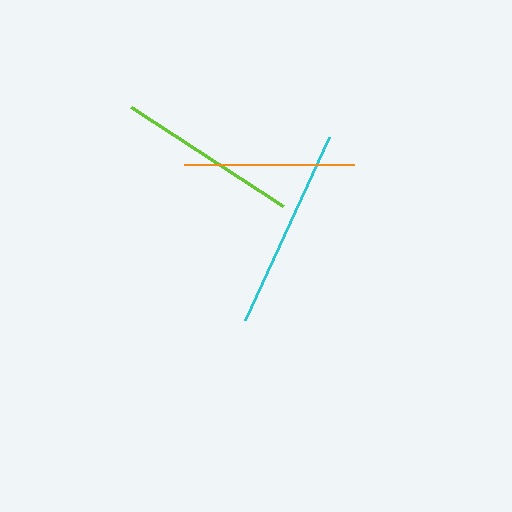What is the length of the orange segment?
The orange segment is approximately 170 pixels long.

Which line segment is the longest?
The cyan line is the longest at approximately 201 pixels.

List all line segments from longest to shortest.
From longest to shortest: cyan, lime, orange.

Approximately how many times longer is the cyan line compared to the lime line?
The cyan line is approximately 1.1 times the length of the lime line.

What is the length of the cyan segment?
The cyan segment is approximately 201 pixels long.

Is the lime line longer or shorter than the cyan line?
The cyan line is longer than the lime line.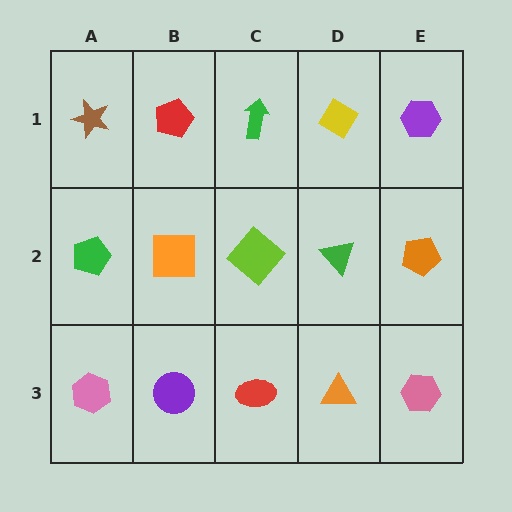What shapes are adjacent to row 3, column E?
An orange pentagon (row 2, column E), an orange triangle (row 3, column D).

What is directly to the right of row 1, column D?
A purple hexagon.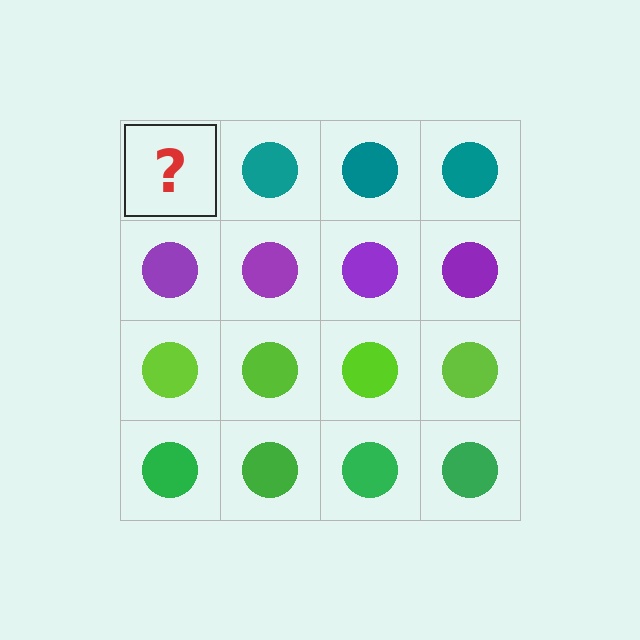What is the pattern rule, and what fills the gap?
The rule is that each row has a consistent color. The gap should be filled with a teal circle.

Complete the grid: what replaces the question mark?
The question mark should be replaced with a teal circle.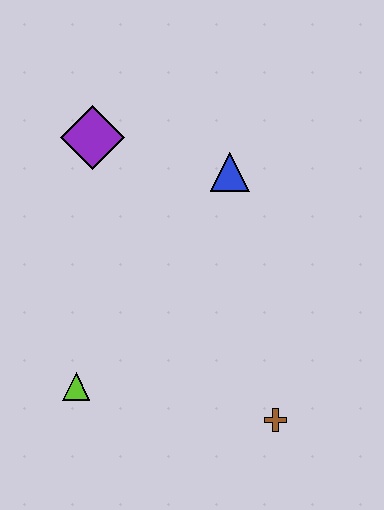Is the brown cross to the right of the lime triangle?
Yes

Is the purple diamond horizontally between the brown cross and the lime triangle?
Yes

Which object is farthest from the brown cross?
The purple diamond is farthest from the brown cross.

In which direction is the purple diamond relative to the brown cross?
The purple diamond is above the brown cross.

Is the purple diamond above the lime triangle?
Yes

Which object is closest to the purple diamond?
The blue triangle is closest to the purple diamond.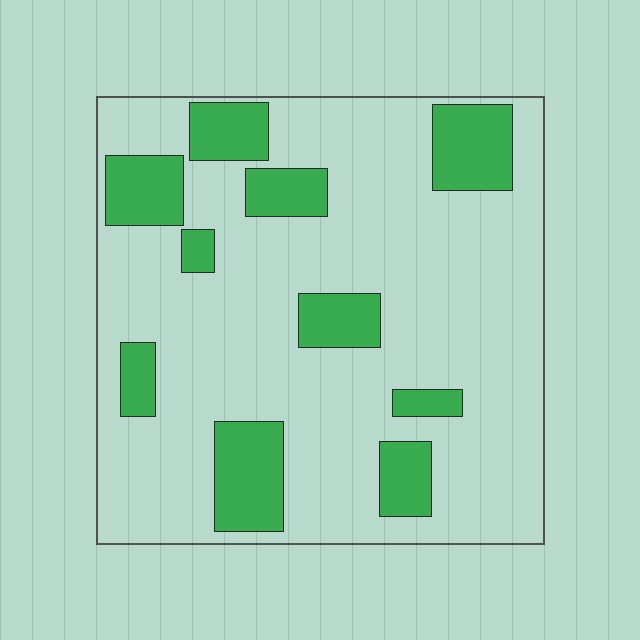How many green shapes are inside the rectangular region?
10.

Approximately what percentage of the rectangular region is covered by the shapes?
Approximately 20%.